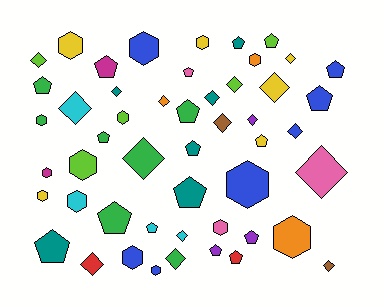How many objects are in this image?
There are 50 objects.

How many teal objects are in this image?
There are 6 teal objects.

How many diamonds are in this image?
There are 17 diamonds.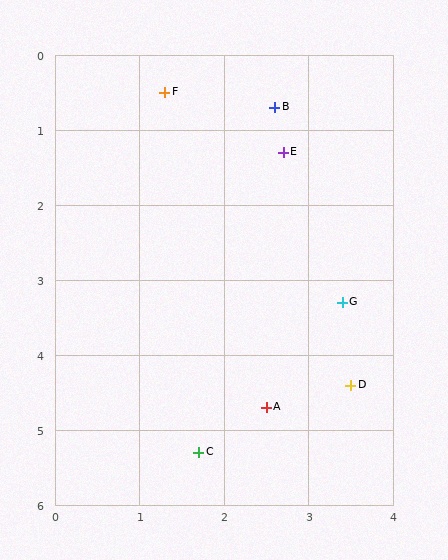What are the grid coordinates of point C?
Point C is at approximately (1.7, 5.3).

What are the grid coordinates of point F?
Point F is at approximately (1.3, 0.5).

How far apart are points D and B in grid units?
Points D and B are about 3.8 grid units apart.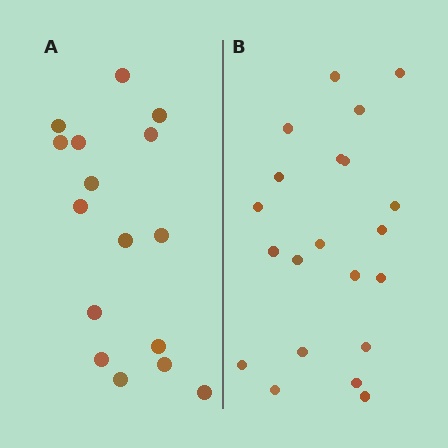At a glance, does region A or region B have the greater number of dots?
Region B (the right region) has more dots.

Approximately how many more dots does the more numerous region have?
Region B has about 5 more dots than region A.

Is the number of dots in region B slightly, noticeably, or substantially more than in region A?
Region B has noticeably more, but not dramatically so. The ratio is roughly 1.3 to 1.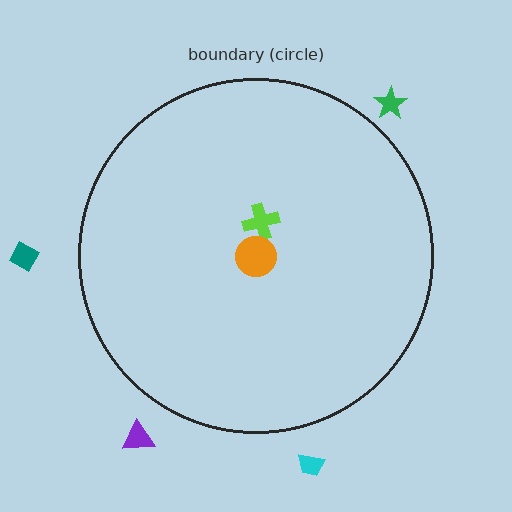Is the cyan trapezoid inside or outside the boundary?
Outside.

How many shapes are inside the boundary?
2 inside, 4 outside.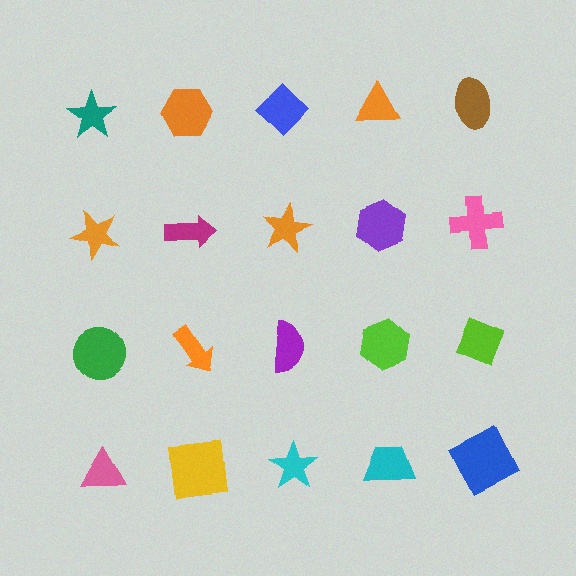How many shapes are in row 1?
5 shapes.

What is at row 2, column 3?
An orange star.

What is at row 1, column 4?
An orange triangle.